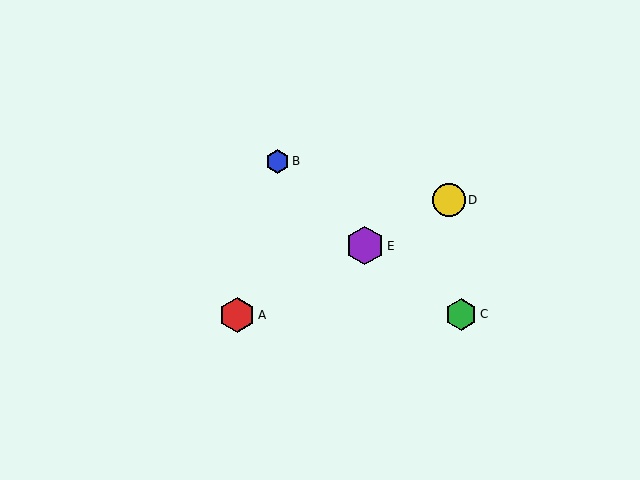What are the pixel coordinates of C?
Object C is at (461, 314).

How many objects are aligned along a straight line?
3 objects (A, D, E) are aligned along a straight line.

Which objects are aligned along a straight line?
Objects A, D, E are aligned along a straight line.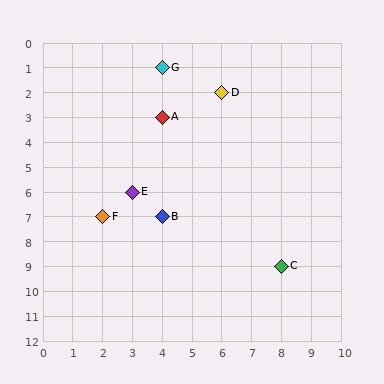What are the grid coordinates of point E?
Point E is at grid coordinates (3, 6).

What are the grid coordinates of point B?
Point B is at grid coordinates (4, 7).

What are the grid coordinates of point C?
Point C is at grid coordinates (8, 9).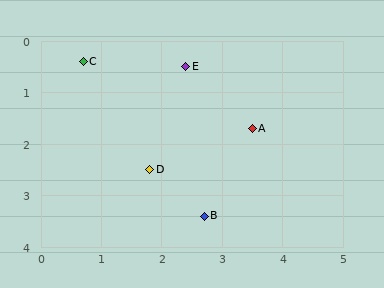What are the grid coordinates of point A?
Point A is at approximately (3.5, 1.7).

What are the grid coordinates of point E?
Point E is at approximately (2.4, 0.5).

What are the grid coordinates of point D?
Point D is at approximately (1.8, 2.5).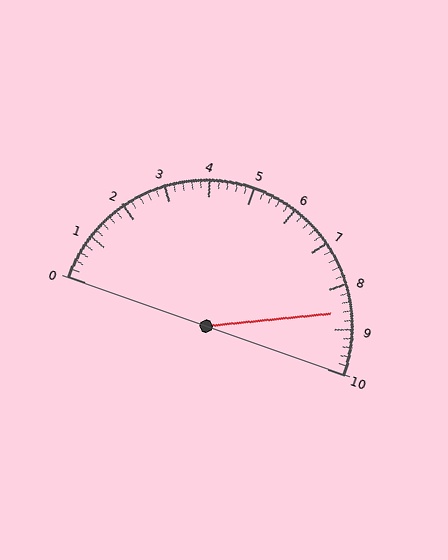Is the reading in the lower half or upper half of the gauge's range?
The reading is in the upper half of the range (0 to 10).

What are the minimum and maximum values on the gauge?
The gauge ranges from 0 to 10.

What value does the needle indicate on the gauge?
The needle indicates approximately 8.6.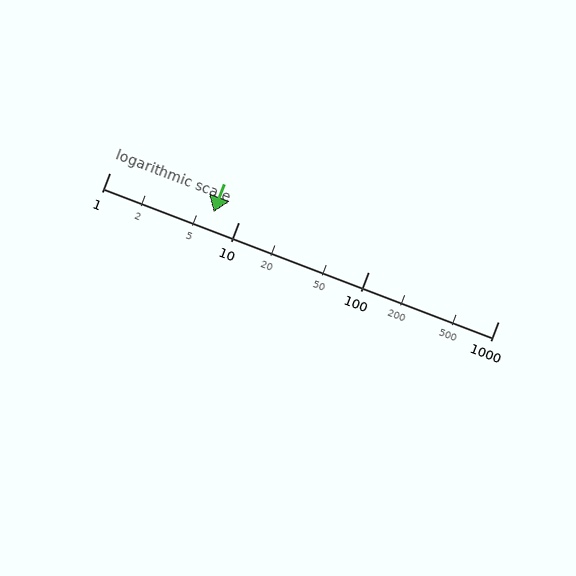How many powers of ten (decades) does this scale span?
The scale spans 3 decades, from 1 to 1000.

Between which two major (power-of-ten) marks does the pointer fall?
The pointer is between 1 and 10.